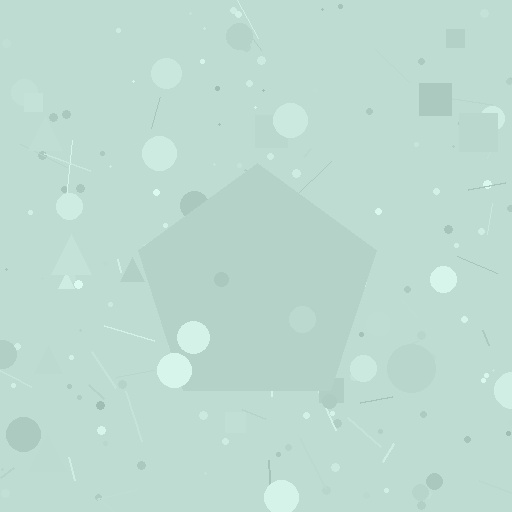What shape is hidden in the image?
A pentagon is hidden in the image.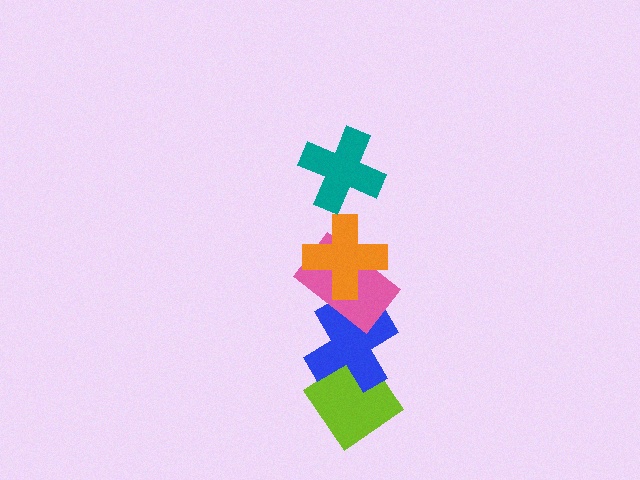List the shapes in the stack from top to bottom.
From top to bottom: the teal cross, the orange cross, the pink rectangle, the blue cross, the lime diamond.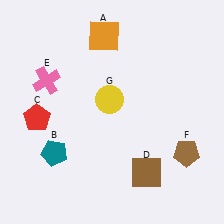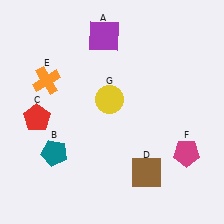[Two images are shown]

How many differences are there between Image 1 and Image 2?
There are 3 differences between the two images.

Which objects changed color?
A changed from orange to purple. E changed from pink to orange. F changed from brown to magenta.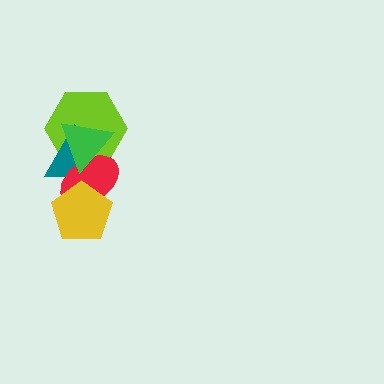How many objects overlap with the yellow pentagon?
2 objects overlap with the yellow pentagon.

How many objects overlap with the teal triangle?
4 objects overlap with the teal triangle.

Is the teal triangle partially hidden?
Yes, it is partially covered by another shape.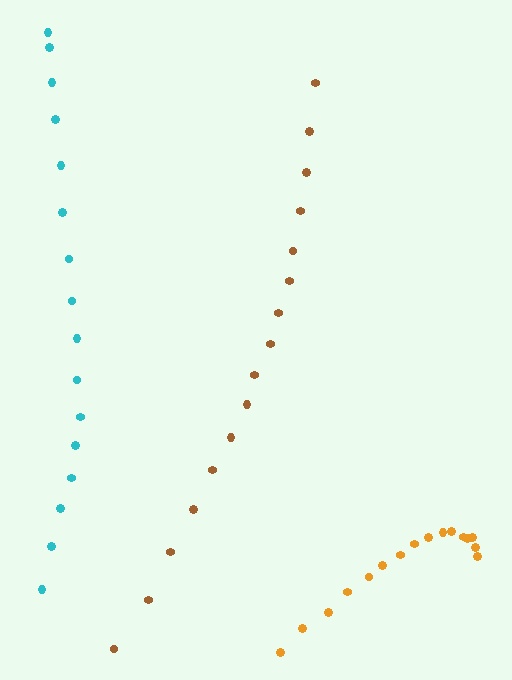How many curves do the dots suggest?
There are 3 distinct paths.